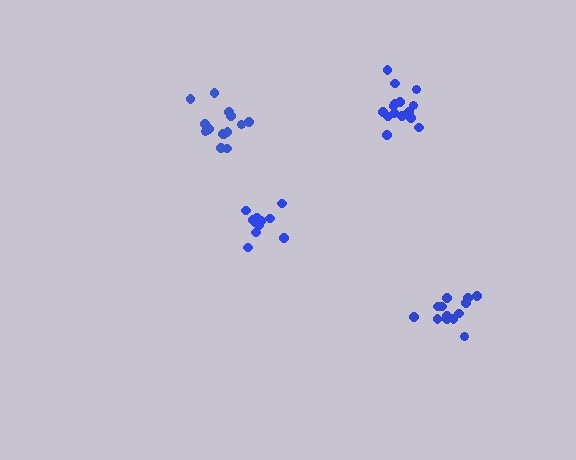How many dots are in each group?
Group 1: 15 dots, Group 2: 13 dots, Group 3: 14 dots, Group 4: 12 dots (54 total).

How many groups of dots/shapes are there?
There are 4 groups.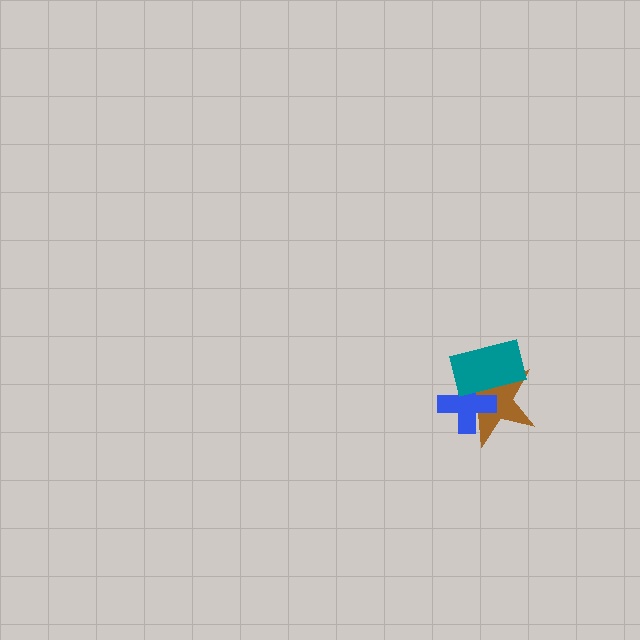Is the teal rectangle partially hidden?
No, no other shape covers it.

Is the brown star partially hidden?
Yes, it is partially covered by another shape.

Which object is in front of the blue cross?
The teal rectangle is in front of the blue cross.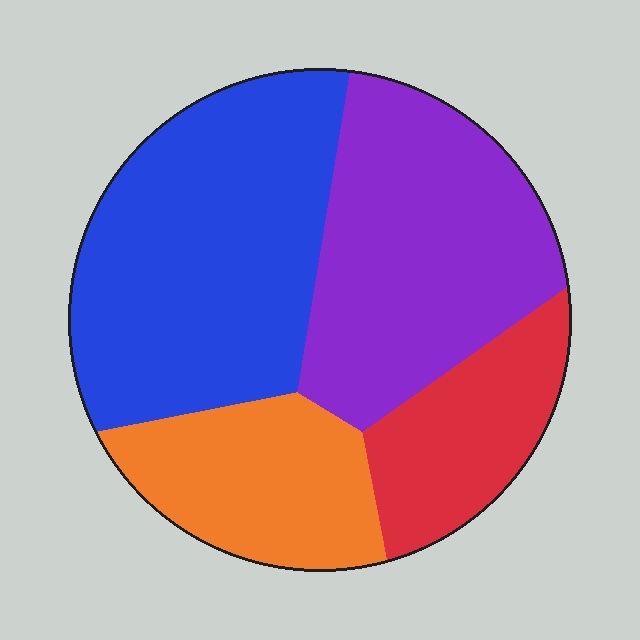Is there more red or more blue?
Blue.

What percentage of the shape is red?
Red takes up less than a quarter of the shape.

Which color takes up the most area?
Blue, at roughly 35%.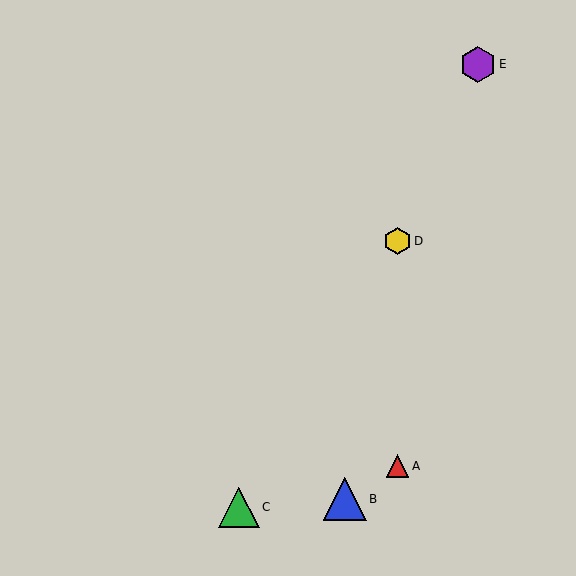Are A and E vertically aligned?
No, A is at x≈398 and E is at x≈478.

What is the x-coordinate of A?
Object A is at x≈398.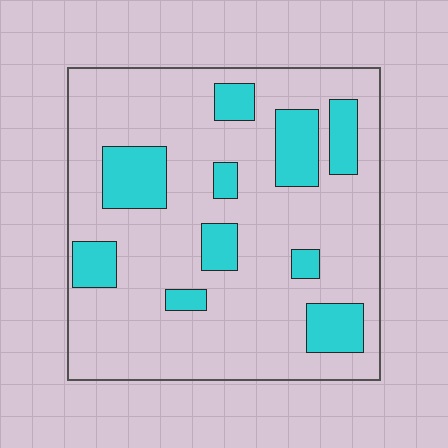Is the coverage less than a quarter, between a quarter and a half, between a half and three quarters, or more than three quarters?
Less than a quarter.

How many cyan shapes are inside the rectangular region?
10.